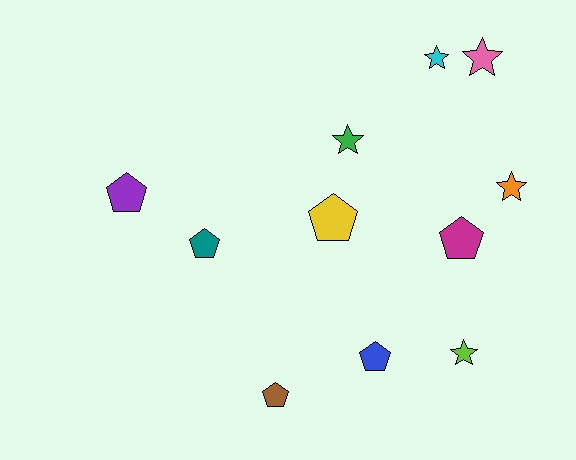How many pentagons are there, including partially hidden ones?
There are 6 pentagons.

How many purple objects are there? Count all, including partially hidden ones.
There is 1 purple object.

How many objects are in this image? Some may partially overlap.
There are 11 objects.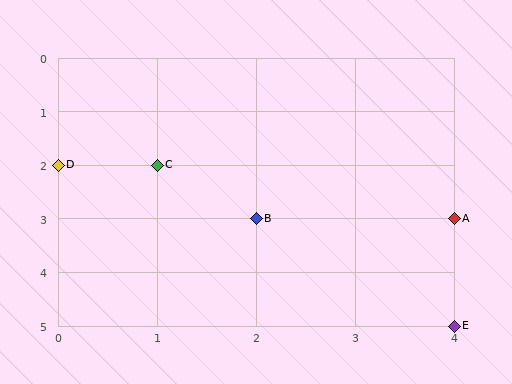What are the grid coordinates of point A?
Point A is at grid coordinates (4, 3).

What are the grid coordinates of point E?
Point E is at grid coordinates (4, 5).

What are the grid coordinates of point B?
Point B is at grid coordinates (2, 3).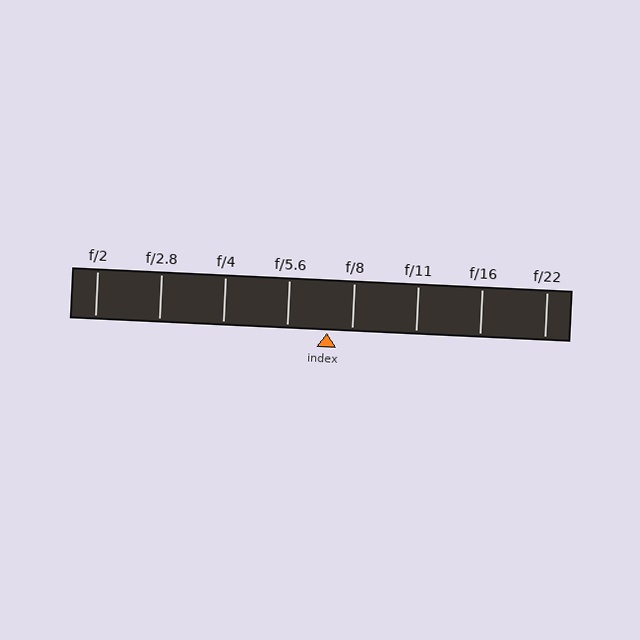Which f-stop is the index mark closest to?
The index mark is closest to f/8.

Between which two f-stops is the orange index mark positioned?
The index mark is between f/5.6 and f/8.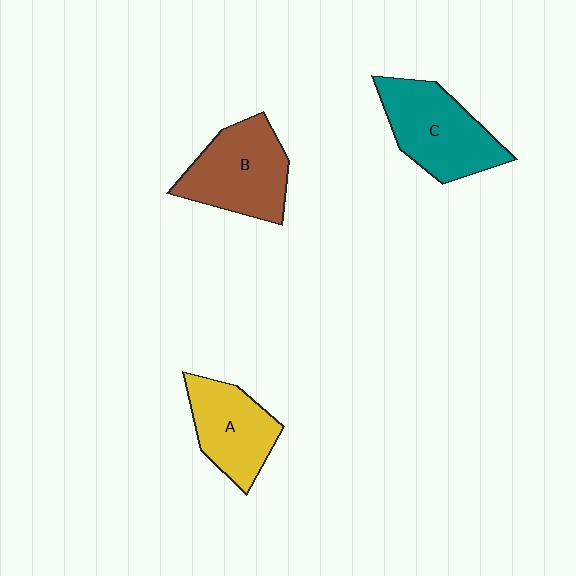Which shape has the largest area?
Shape C (teal).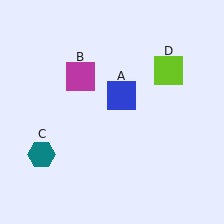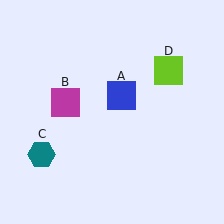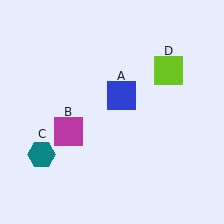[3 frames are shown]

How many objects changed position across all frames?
1 object changed position: magenta square (object B).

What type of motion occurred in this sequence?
The magenta square (object B) rotated counterclockwise around the center of the scene.